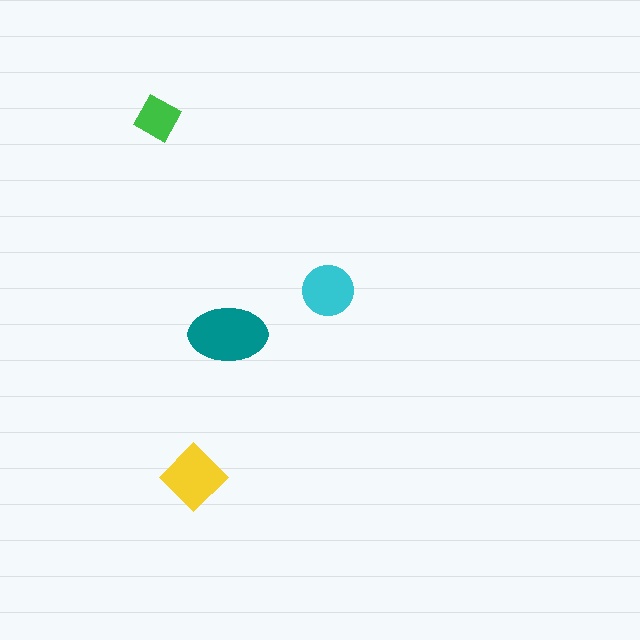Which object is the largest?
The teal ellipse.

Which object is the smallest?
The green square.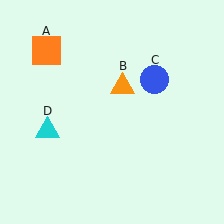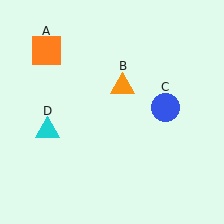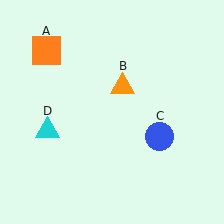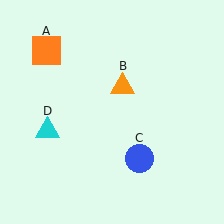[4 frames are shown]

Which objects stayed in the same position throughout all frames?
Orange square (object A) and orange triangle (object B) and cyan triangle (object D) remained stationary.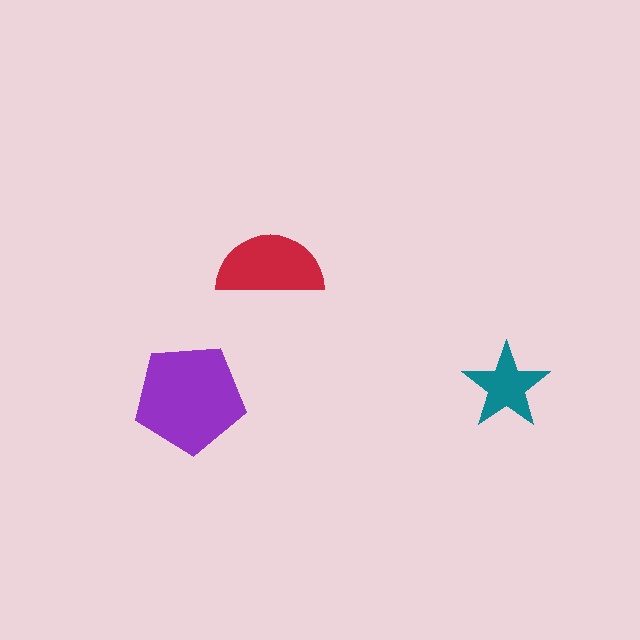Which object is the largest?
The purple pentagon.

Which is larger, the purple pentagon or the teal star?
The purple pentagon.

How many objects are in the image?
There are 3 objects in the image.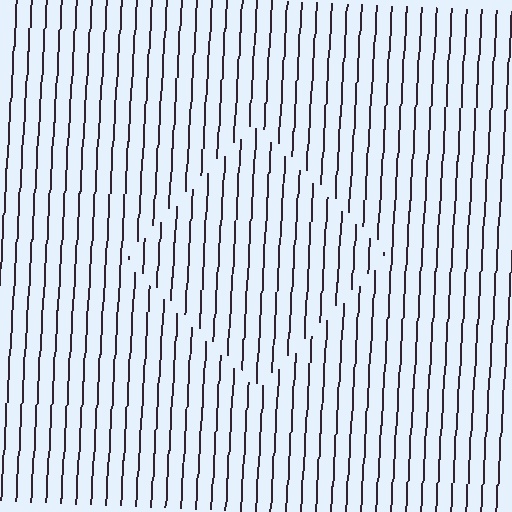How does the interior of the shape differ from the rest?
The interior of the shape contains the same grating, shifted by half a period — the contour is defined by the phase discontinuity where line-ends from the inner and outer gratings abut.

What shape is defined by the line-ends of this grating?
An illusory square. The interior of the shape contains the same grating, shifted by half a period — the contour is defined by the phase discontinuity where line-ends from the inner and outer gratings abut.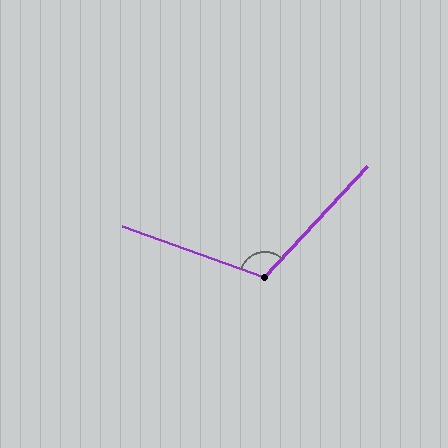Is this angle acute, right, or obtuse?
It is obtuse.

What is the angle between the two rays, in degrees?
Approximately 113 degrees.